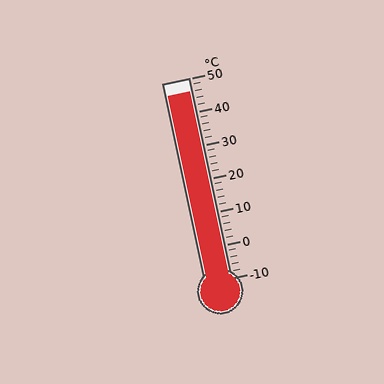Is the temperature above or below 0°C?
The temperature is above 0°C.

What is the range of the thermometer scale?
The thermometer scale ranges from -10°C to 50°C.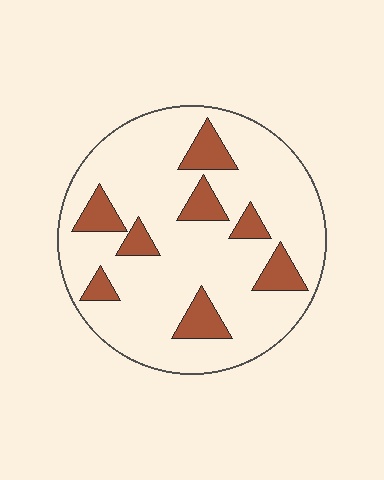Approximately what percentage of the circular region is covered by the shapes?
Approximately 20%.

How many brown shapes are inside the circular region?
8.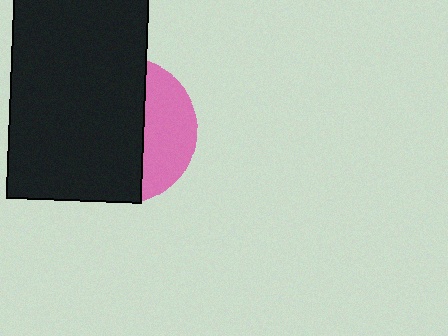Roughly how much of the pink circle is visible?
A small part of it is visible (roughly 33%).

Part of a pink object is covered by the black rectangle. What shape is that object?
It is a circle.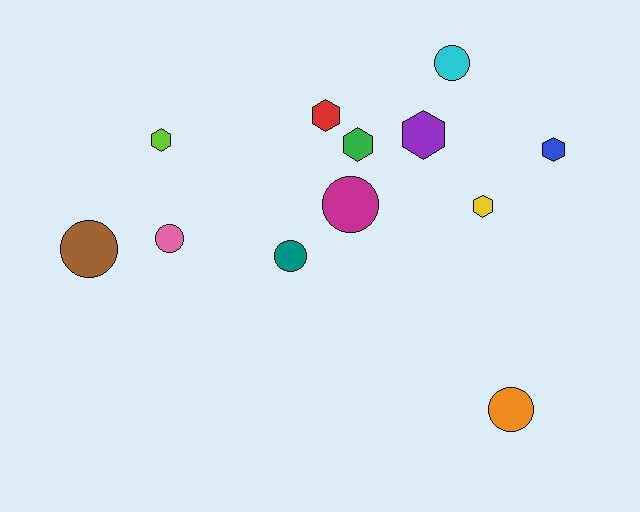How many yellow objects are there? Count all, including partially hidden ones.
There is 1 yellow object.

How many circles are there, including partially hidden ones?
There are 6 circles.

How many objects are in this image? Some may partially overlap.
There are 12 objects.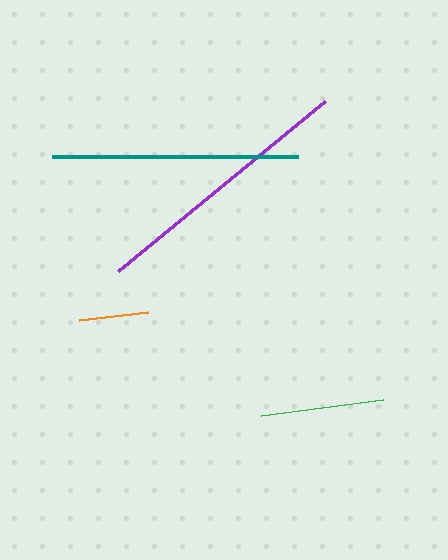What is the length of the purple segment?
The purple segment is approximately 268 pixels long.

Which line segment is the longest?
The purple line is the longest at approximately 268 pixels.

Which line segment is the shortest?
The orange line is the shortest at approximately 69 pixels.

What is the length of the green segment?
The green segment is approximately 123 pixels long.